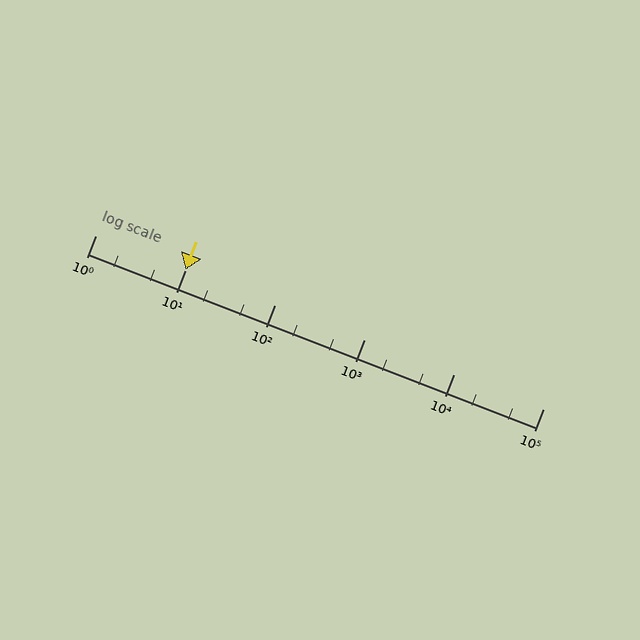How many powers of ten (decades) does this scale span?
The scale spans 5 decades, from 1 to 100000.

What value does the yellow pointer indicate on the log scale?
The pointer indicates approximately 10.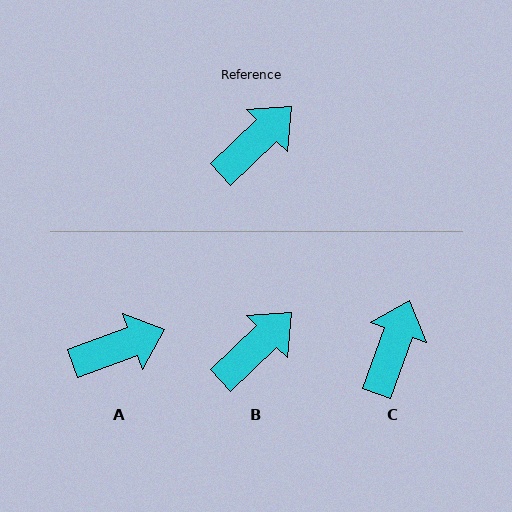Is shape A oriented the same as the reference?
No, it is off by about 24 degrees.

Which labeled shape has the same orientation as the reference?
B.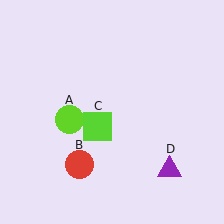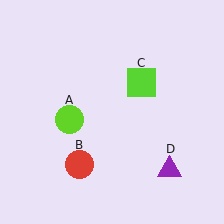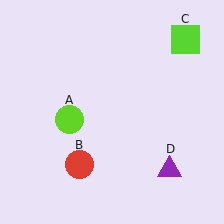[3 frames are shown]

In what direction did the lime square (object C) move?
The lime square (object C) moved up and to the right.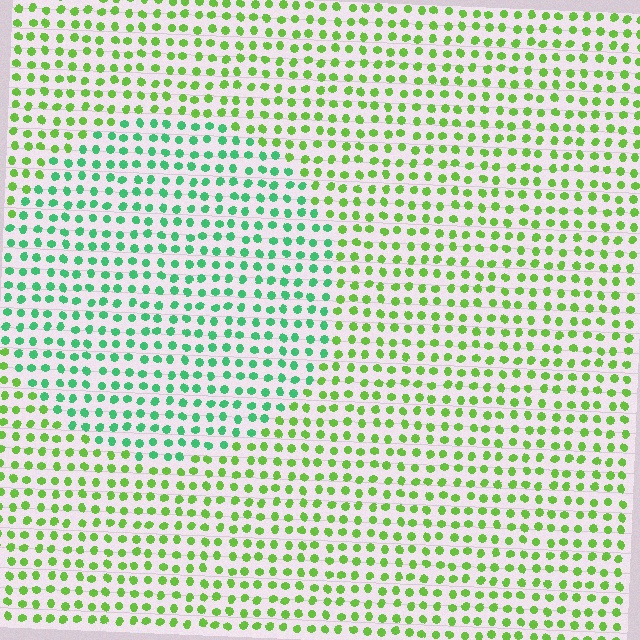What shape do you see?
I see a circle.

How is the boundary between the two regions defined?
The boundary is defined purely by a slight shift in hue (about 43 degrees). Spacing, size, and orientation are identical on both sides.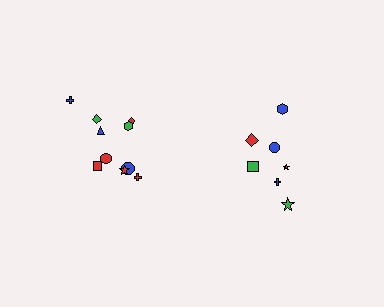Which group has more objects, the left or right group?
The left group.